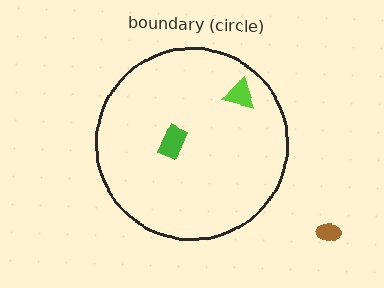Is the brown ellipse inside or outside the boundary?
Outside.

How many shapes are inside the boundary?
2 inside, 1 outside.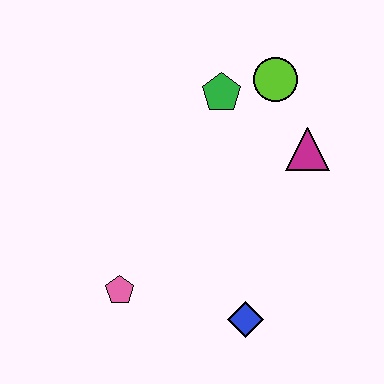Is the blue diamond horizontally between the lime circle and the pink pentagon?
Yes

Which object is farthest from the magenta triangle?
The pink pentagon is farthest from the magenta triangle.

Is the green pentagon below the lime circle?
Yes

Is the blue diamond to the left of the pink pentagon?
No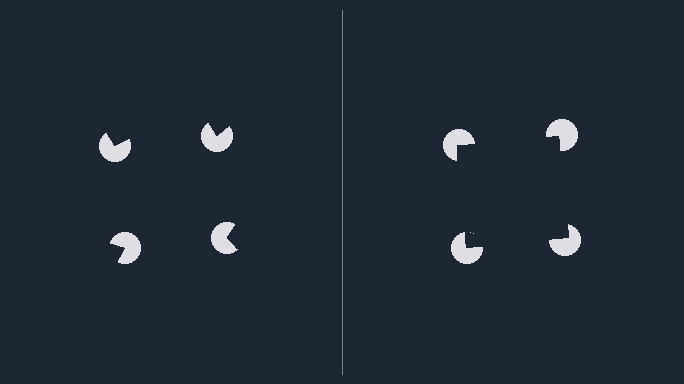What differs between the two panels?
The pac-man discs are positioned identically on both sides; only the wedge orientations differ. On the right they align to a square; on the left they are misaligned.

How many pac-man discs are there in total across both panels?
8 — 4 on each side.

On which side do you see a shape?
An illusory square appears on the right side. On the left side the wedge cuts are rotated, so no coherent shape forms.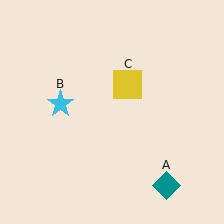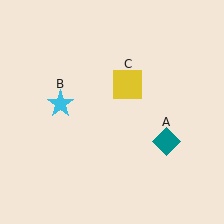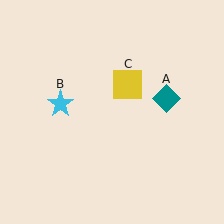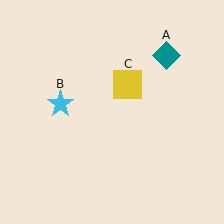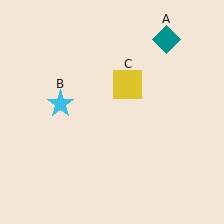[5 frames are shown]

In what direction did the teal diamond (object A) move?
The teal diamond (object A) moved up.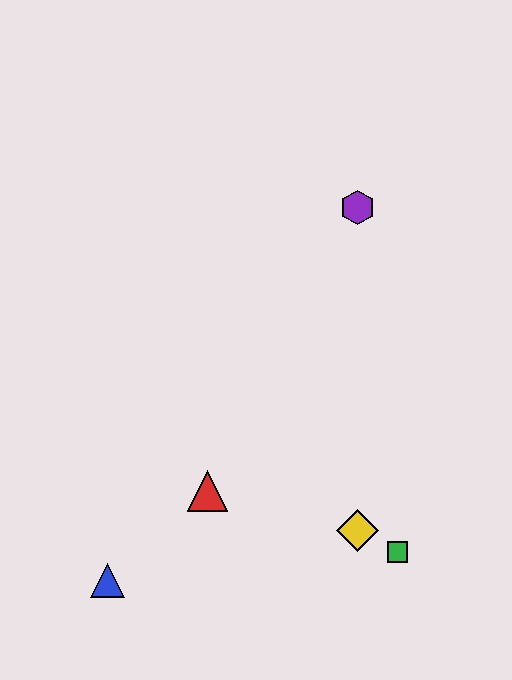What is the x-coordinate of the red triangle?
The red triangle is at x≈208.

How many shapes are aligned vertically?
2 shapes (the yellow diamond, the purple hexagon) are aligned vertically.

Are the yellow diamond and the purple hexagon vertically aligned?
Yes, both are at x≈357.